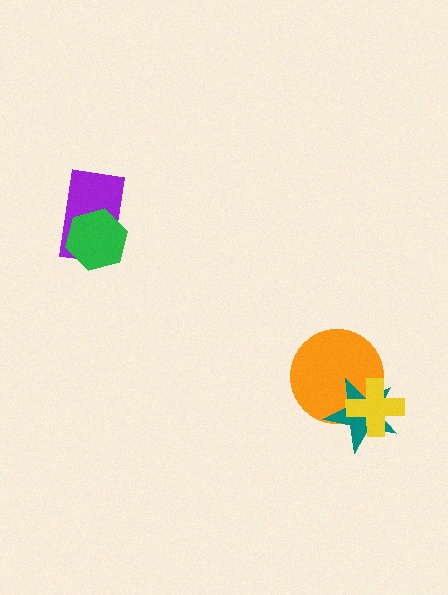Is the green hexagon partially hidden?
No, no other shape covers it.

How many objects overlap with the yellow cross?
2 objects overlap with the yellow cross.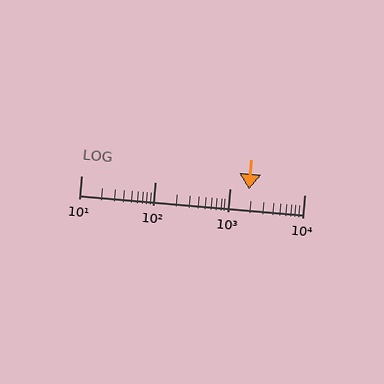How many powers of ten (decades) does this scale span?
The scale spans 3 decades, from 10 to 10000.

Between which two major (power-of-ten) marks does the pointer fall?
The pointer is between 1000 and 10000.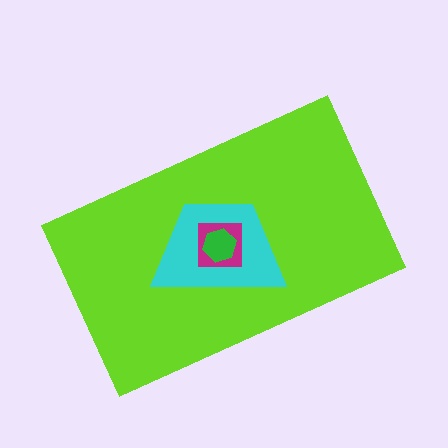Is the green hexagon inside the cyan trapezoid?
Yes.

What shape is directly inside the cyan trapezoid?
The magenta square.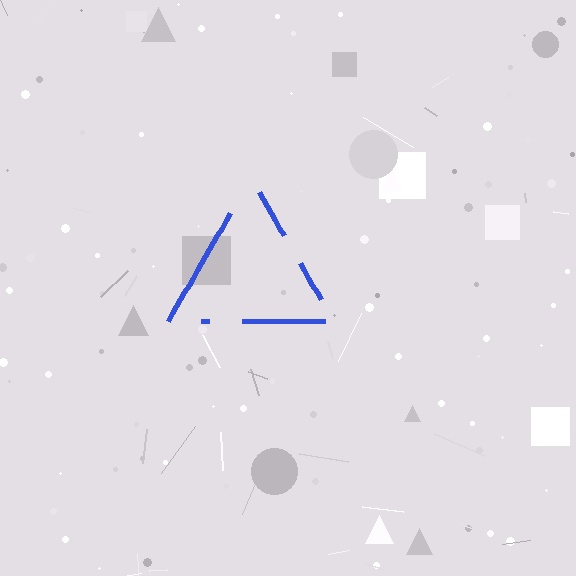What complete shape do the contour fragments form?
The contour fragments form a triangle.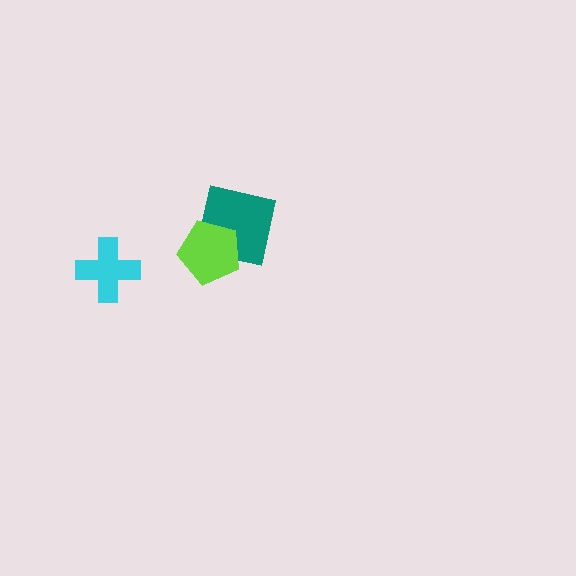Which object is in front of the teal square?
The lime pentagon is in front of the teal square.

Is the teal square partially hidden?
Yes, it is partially covered by another shape.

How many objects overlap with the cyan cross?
0 objects overlap with the cyan cross.